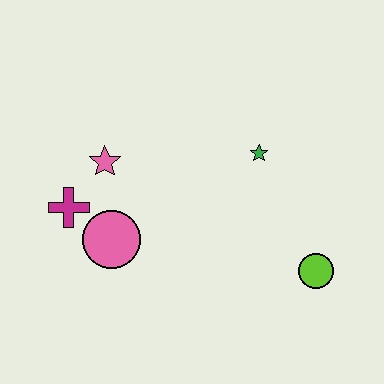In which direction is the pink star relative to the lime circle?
The pink star is to the left of the lime circle.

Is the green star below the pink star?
No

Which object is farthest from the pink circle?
The lime circle is farthest from the pink circle.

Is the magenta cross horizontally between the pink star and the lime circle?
No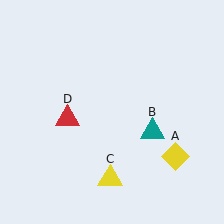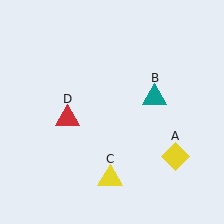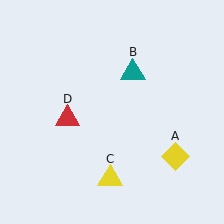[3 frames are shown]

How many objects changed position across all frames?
1 object changed position: teal triangle (object B).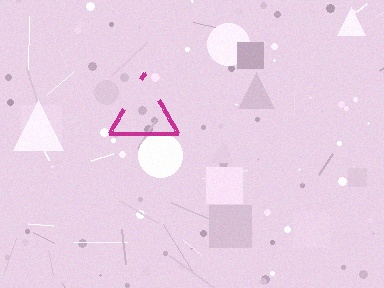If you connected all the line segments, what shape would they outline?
They would outline a triangle.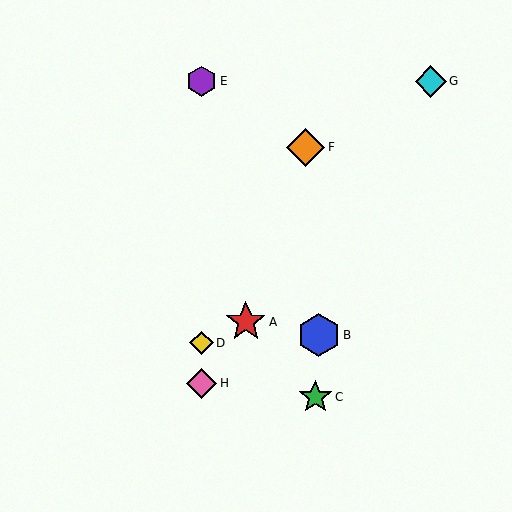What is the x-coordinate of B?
Object B is at x≈319.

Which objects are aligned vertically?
Objects D, E, H are aligned vertically.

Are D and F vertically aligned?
No, D is at x≈201 and F is at x≈306.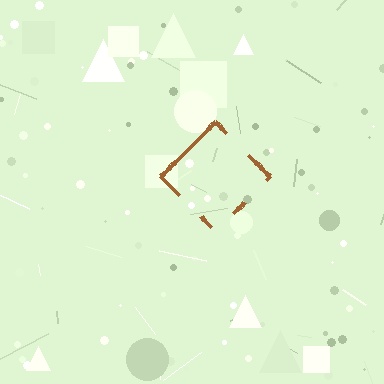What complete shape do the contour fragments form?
The contour fragments form a diamond.